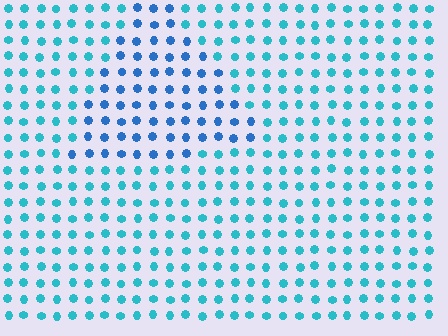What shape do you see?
I see a triangle.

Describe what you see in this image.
The image is filled with small cyan elements in a uniform arrangement. A triangle-shaped region is visible where the elements are tinted to a slightly different hue, forming a subtle color boundary.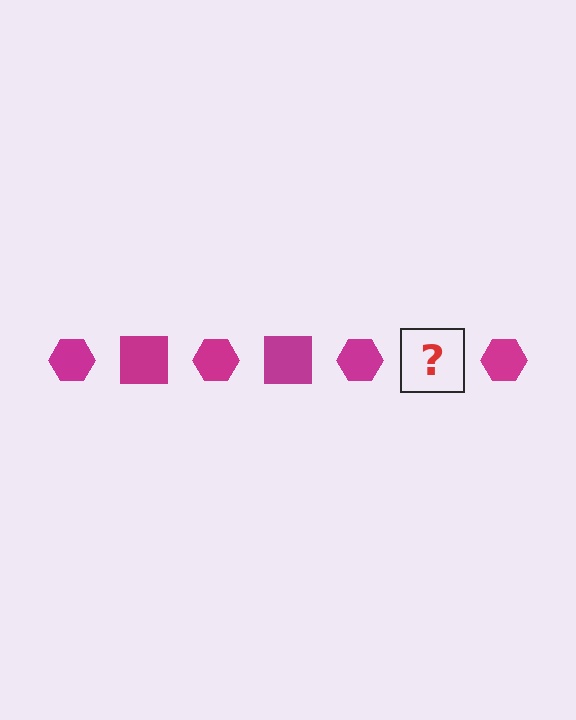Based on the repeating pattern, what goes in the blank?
The blank should be a magenta square.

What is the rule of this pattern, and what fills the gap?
The rule is that the pattern cycles through hexagon, square shapes in magenta. The gap should be filled with a magenta square.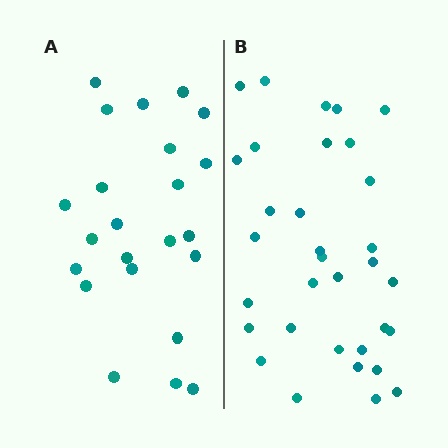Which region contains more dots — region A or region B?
Region B (the right region) has more dots.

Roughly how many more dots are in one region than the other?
Region B has roughly 10 or so more dots than region A.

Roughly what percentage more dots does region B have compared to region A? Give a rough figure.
About 45% more.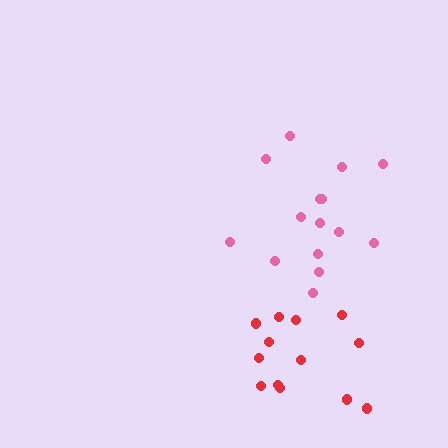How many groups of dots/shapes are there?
There are 2 groups.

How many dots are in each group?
Group 1: 13 dots, Group 2: 15 dots (28 total).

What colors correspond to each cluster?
The clusters are colored: red, pink.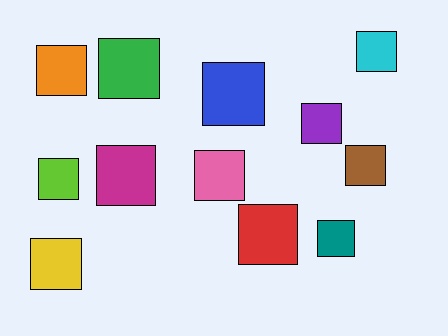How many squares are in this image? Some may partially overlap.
There are 12 squares.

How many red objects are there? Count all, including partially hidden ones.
There is 1 red object.